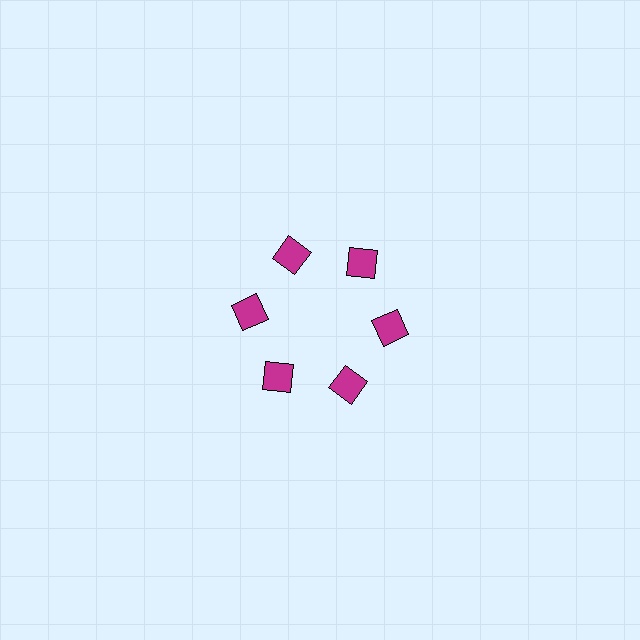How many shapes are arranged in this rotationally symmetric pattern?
There are 6 shapes, arranged in 6 groups of 1.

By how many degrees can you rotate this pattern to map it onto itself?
The pattern maps onto itself every 60 degrees of rotation.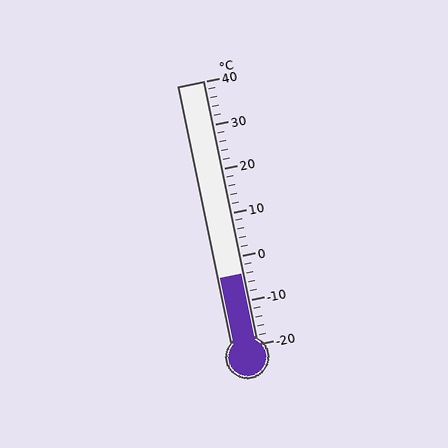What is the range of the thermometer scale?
The thermometer scale ranges from -20°C to 40°C.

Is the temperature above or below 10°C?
The temperature is below 10°C.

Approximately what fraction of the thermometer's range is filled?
The thermometer is filled to approximately 25% of its range.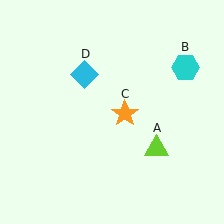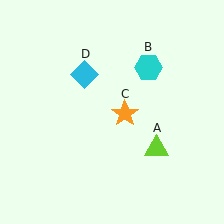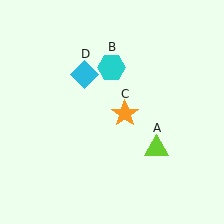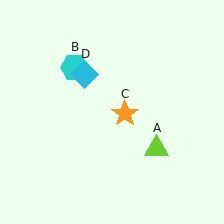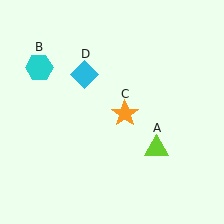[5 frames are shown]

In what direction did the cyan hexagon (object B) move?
The cyan hexagon (object B) moved left.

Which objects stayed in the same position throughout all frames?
Lime triangle (object A) and orange star (object C) and cyan diamond (object D) remained stationary.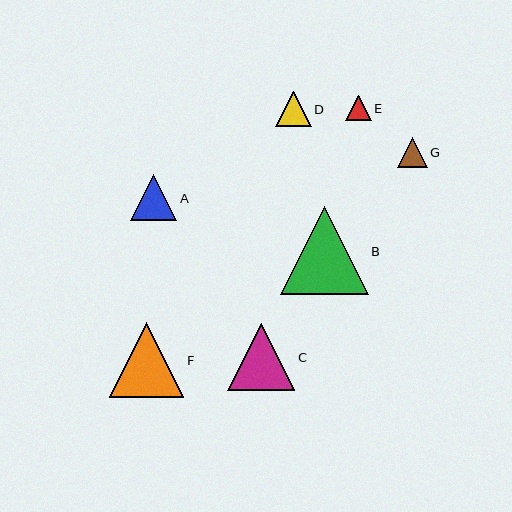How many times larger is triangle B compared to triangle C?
Triangle B is approximately 1.3 times the size of triangle C.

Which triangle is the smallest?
Triangle E is the smallest with a size of approximately 25 pixels.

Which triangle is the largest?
Triangle B is the largest with a size of approximately 88 pixels.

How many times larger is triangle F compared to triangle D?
Triangle F is approximately 2.1 times the size of triangle D.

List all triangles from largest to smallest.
From largest to smallest: B, F, C, A, D, G, E.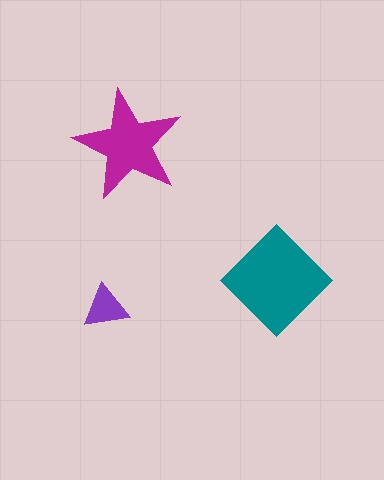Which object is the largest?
The teal diamond.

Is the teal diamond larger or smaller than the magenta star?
Larger.